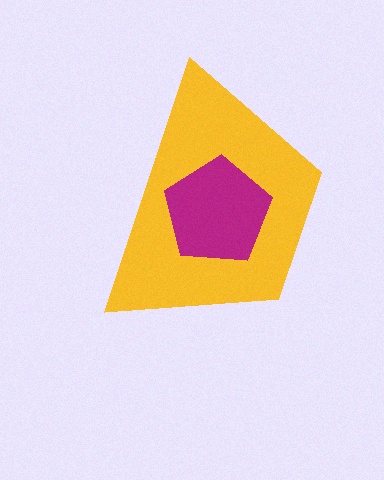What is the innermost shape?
The magenta pentagon.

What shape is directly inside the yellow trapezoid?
The magenta pentagon.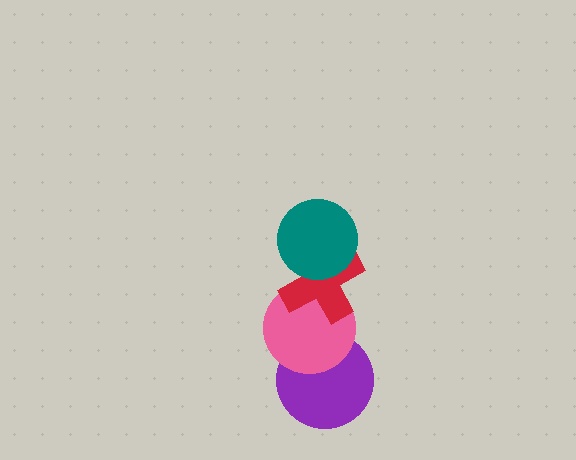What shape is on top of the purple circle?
The pink circle is on top of the purple circle.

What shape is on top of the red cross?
The teal circle is on top of the red cross.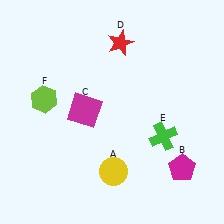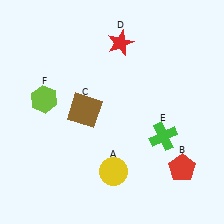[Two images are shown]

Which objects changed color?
B changed from magenta to red. C changed from magenta to brown.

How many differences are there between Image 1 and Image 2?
There are 2 differences between the two images.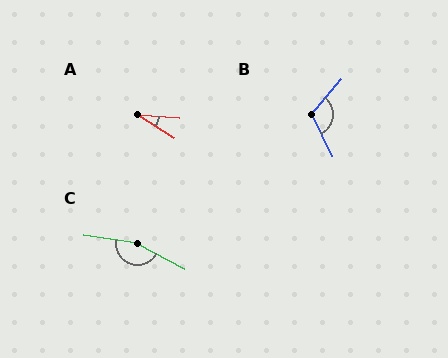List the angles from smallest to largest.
A (28°), B (113°), C (161°).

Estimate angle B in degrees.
Approximately 113 degrees.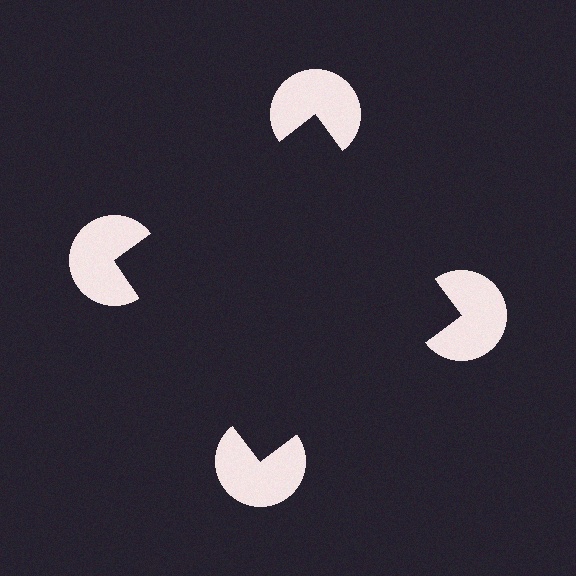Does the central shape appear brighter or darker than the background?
It typically appears slightly darker than the background, even though no actual brightness change is drawn.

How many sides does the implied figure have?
4 sides.